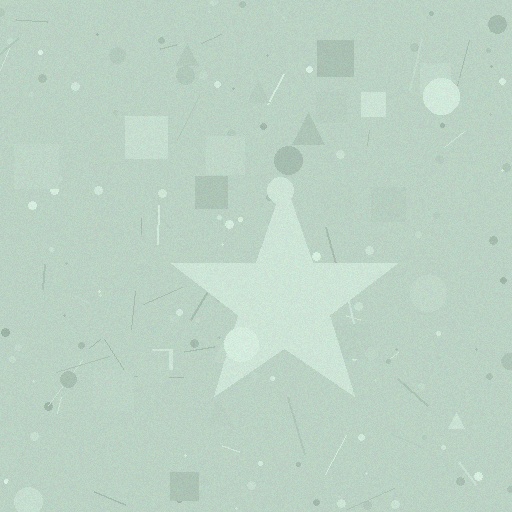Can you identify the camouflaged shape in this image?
The camouflaged shape is a star.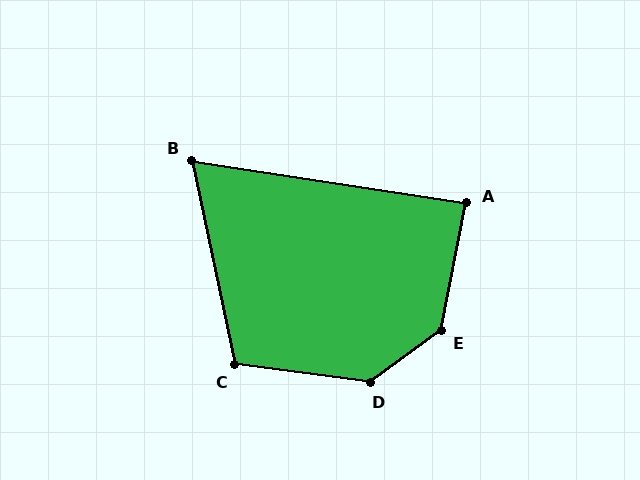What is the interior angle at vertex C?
Approximately 110 degrees (obtuse).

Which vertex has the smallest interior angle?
B, at approximately 69 degrees.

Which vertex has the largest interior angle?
E, at approximately 137 degrees.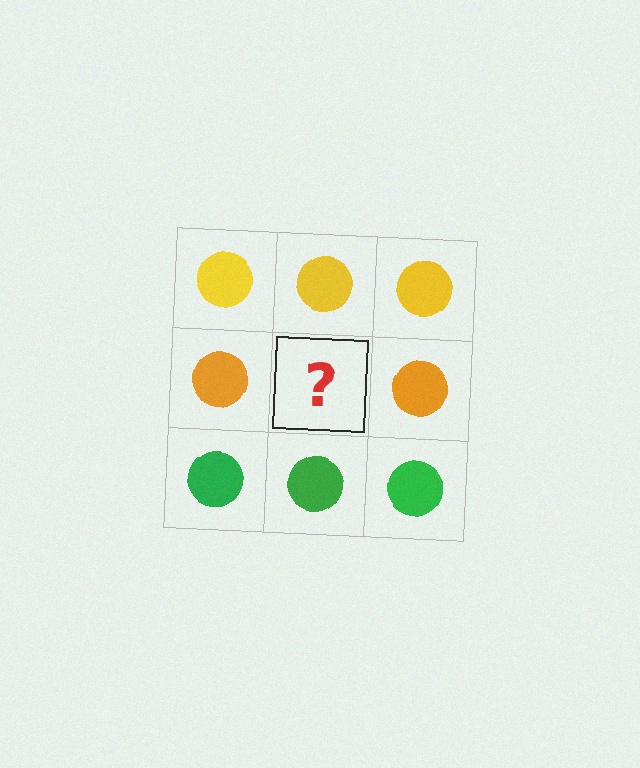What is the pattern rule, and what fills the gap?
The rule is that each row has a consistent color. The gap should be filled with an orange circle.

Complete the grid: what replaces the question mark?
The question mark should be replaced with an orange circle.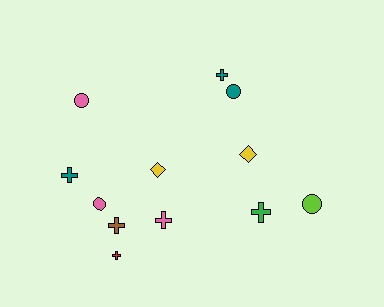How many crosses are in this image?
There are 6 crosses.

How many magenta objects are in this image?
There are no magenta objects.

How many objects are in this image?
There are 12 objects.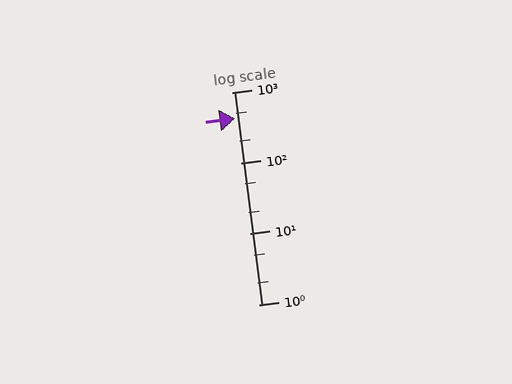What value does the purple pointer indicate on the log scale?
The pointer indicates approximately 420.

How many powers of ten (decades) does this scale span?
The scale spans 3 decades, from 1 to 1000.